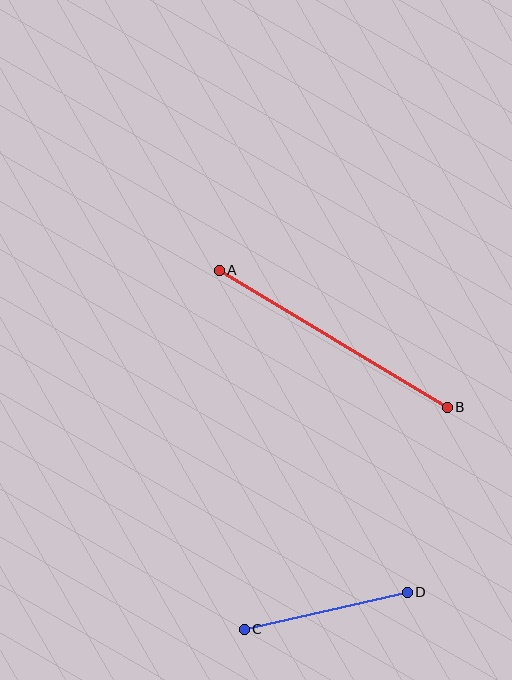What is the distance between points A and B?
The distance is approximately 266 pixels.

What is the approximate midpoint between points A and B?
The midpoint is at approximately (333, 339) pixels.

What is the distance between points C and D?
The distance is approximately 167 pixels.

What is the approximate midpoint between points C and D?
The midpoint is at approximately (326, 611) pixels.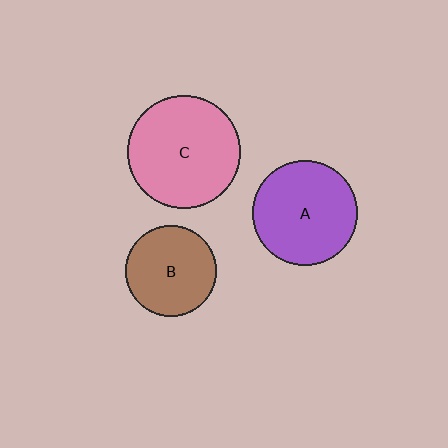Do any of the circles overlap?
No, none of the circles overlap.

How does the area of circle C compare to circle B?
Approximately 1.6 times.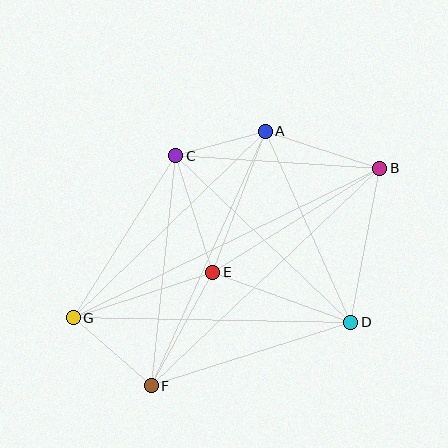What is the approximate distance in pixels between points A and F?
The distance between A and F is approximately 279 pixels.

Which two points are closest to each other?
Points A and C are closest to each other.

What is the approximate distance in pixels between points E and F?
The distance between E and F is approximately 129 pixels.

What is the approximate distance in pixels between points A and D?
The distance between A and D is approximately 209 pixels.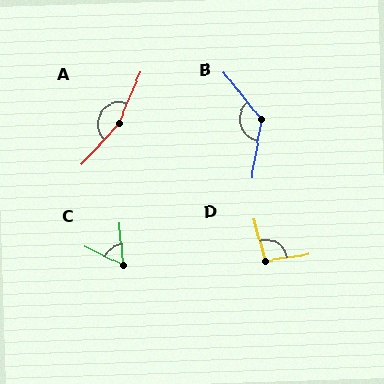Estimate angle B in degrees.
Approximately 132 degrees.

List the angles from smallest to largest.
C (60°), D (97°), B (132°), A (160°).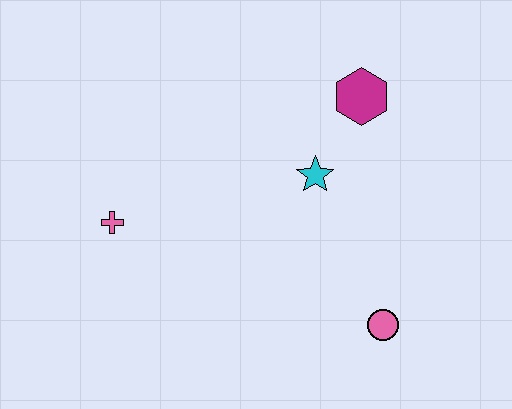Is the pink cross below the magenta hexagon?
Yes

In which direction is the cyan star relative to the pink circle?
The cyan star is above the pink circle.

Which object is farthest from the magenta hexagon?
The pink cross is farthest from the magenta hexagon.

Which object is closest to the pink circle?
The cyan star is closest to the pink circle.